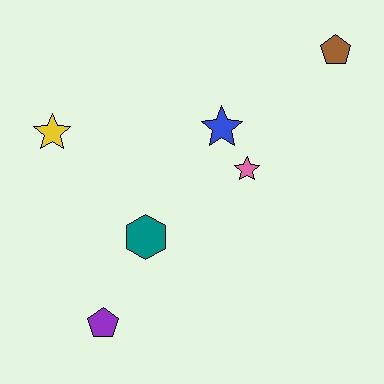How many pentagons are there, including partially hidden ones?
There are 2 pentagons.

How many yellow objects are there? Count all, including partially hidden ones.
There is 1 yellow object.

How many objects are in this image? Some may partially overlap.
There are 6 objects.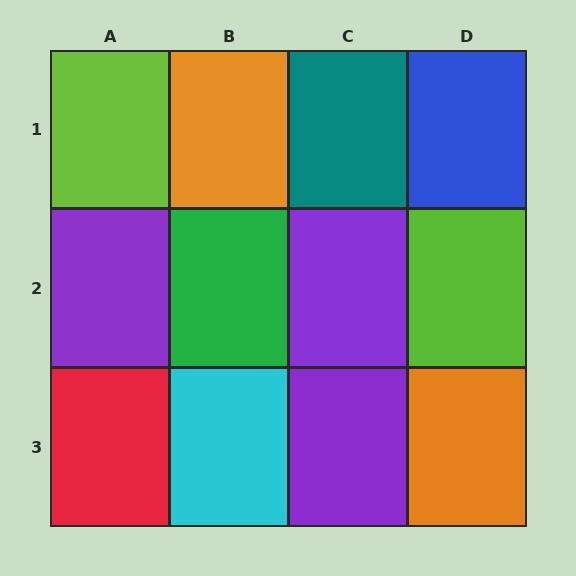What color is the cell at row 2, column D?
Lime.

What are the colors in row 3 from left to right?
Red, cyan, purple, orange.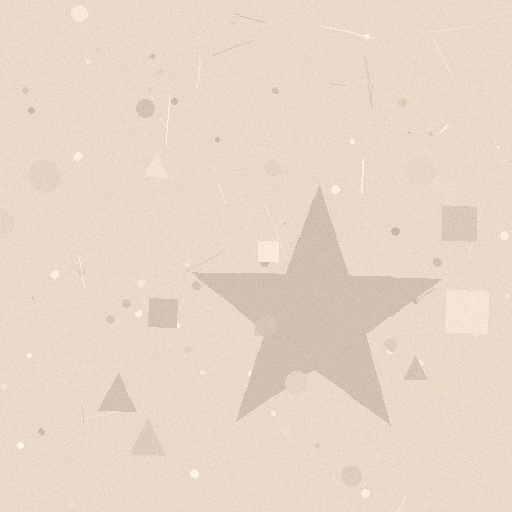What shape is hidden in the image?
A star is hidden in the image.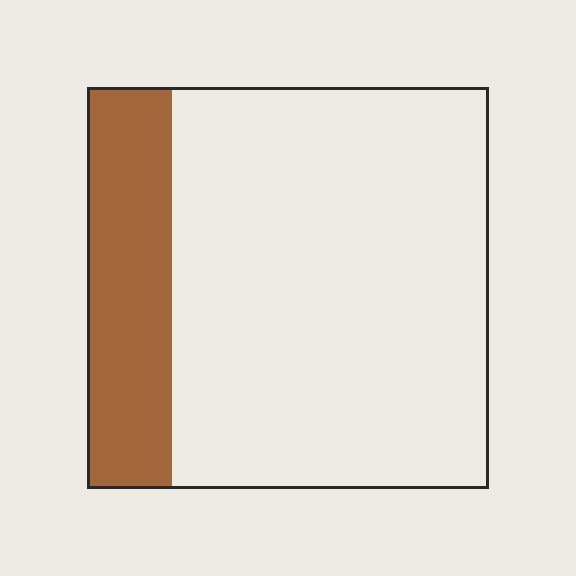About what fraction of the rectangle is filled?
About one fifth (1/5).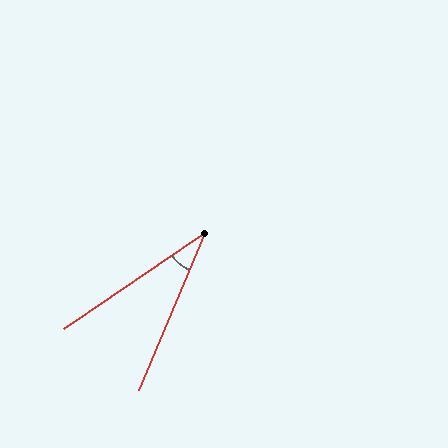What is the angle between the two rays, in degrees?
Approximately 33 degrees.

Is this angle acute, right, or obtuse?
It is acute.